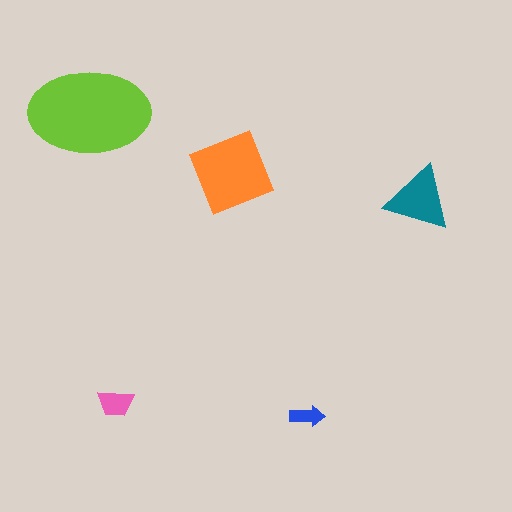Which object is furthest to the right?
The teal triangle is rightmost.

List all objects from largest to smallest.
The lime ellipse, the orange diamond, the teal triangle, the pink trapezoid, the blue arrow.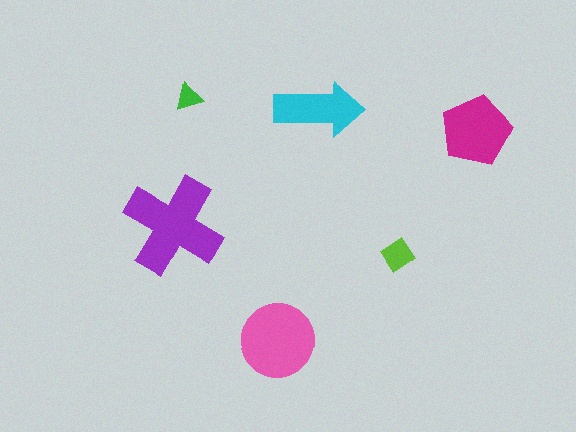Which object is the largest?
The purple cross.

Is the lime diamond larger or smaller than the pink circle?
Smaller.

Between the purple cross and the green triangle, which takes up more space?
The purple cross.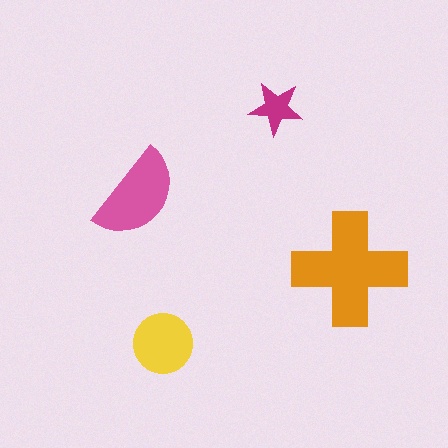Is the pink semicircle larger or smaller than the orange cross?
Smaller.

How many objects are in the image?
There are 4 objects in the image.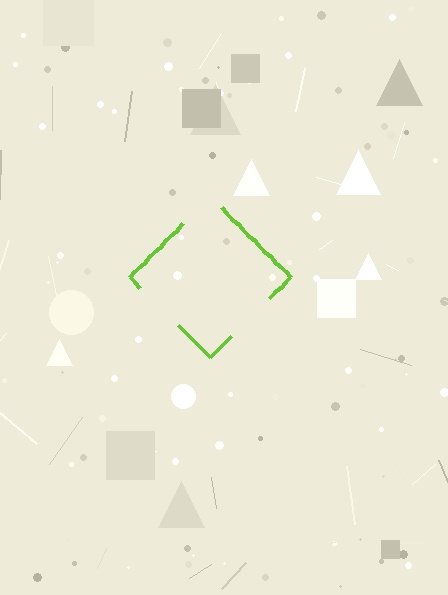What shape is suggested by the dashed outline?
The dashed outline suggests a diamond.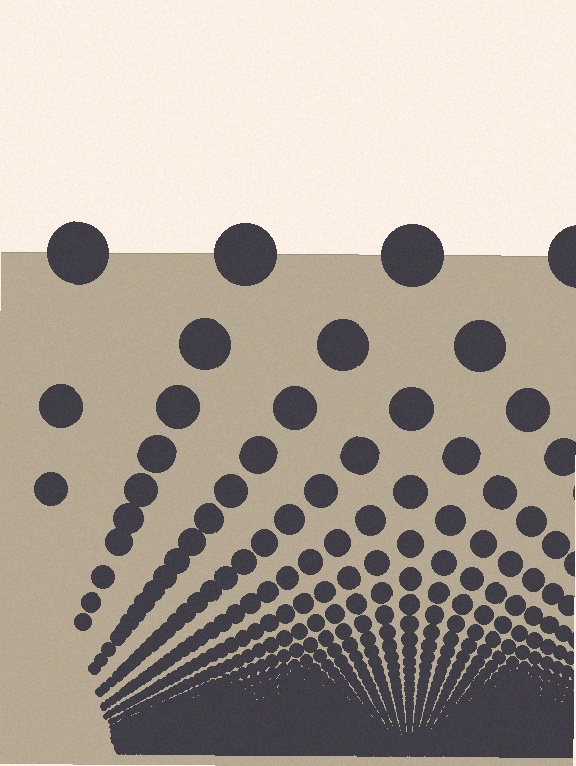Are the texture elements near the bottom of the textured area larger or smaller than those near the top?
Smaller. The gradient is inverted — elements near the bottom are smaller and denser.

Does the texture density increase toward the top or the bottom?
Density increases toward the bottom.